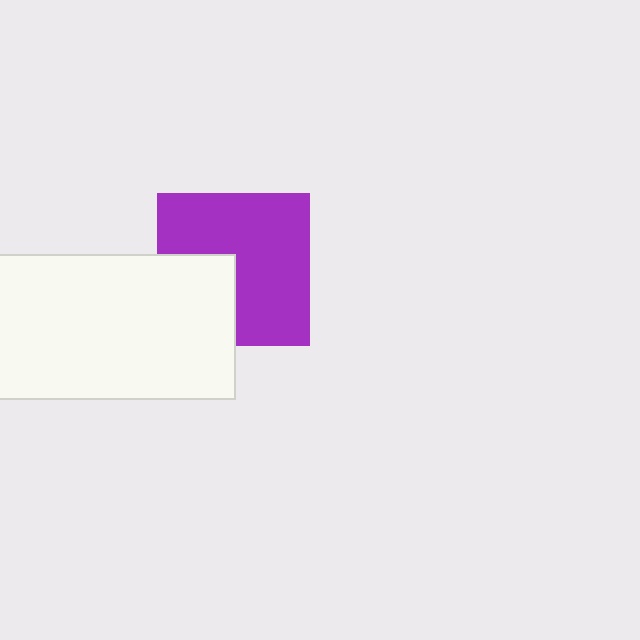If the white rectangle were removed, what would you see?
You would see the complete purple square.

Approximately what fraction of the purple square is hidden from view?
Roughly 31% of the purple square is hidden behind the white rectangle.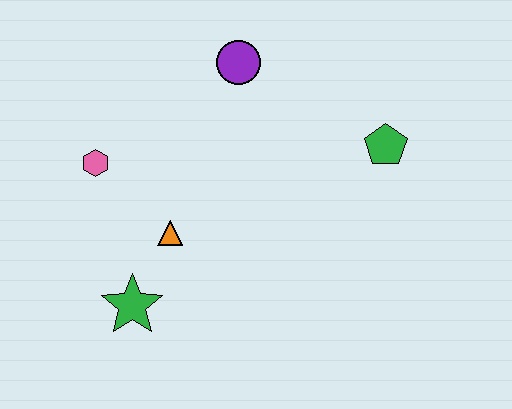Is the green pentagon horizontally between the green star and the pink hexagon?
No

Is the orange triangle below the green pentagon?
Yes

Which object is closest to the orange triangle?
The green star is closest to the orange triangle.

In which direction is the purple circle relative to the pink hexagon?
The purple circle is to the right of the pink hexagon.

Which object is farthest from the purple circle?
The green star is farthest from the purple circle.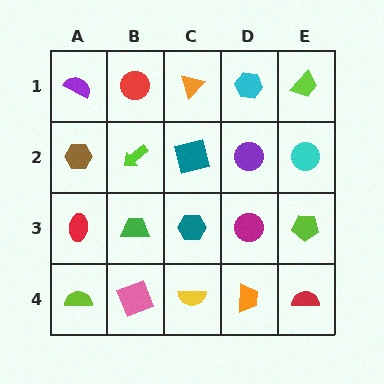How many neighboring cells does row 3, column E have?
3.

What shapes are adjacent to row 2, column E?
A lime trapezoid (row 1, column E), a lime pentagon (row 3, column E), a purple circle (row 2, column D).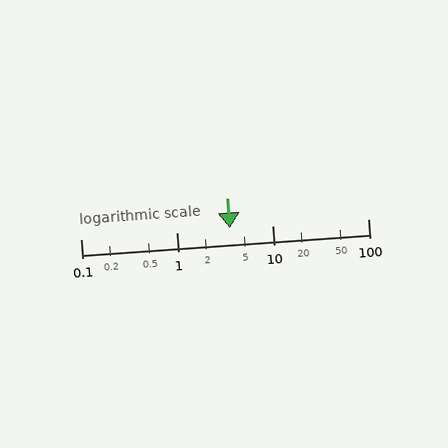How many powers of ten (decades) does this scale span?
The scale spans 3 decades, from 0.1 to 100.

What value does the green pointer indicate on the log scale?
The pointer indicates approximately 3.6.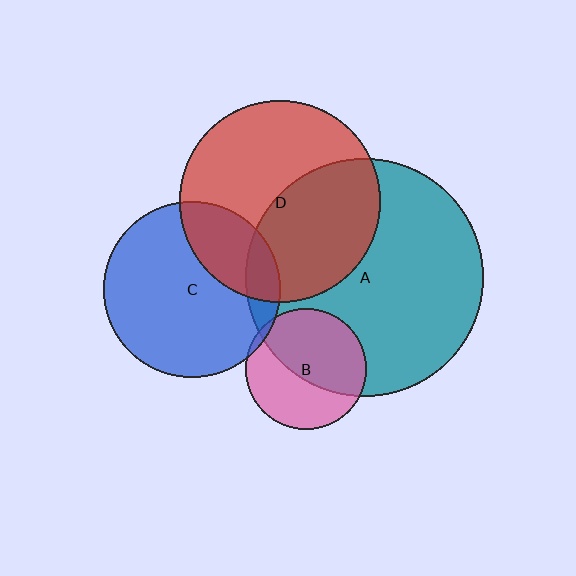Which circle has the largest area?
Circle A (teal).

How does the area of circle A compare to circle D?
Approximately 1.4 times.